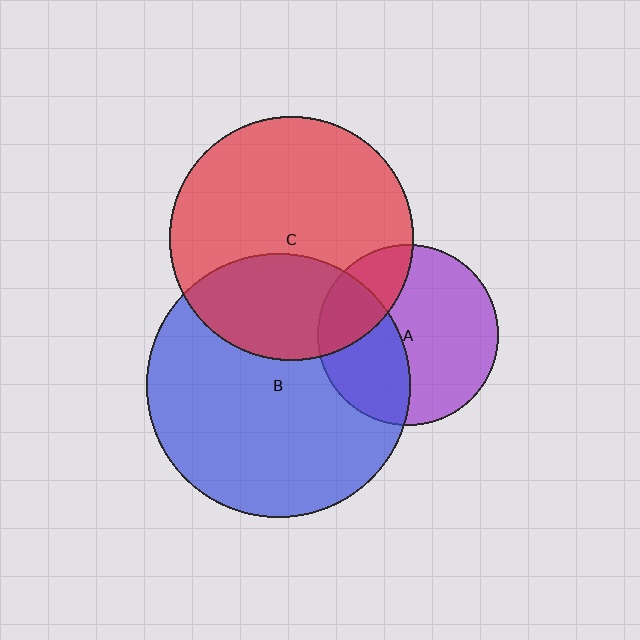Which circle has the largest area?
Circle B (blue).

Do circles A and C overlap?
Yes.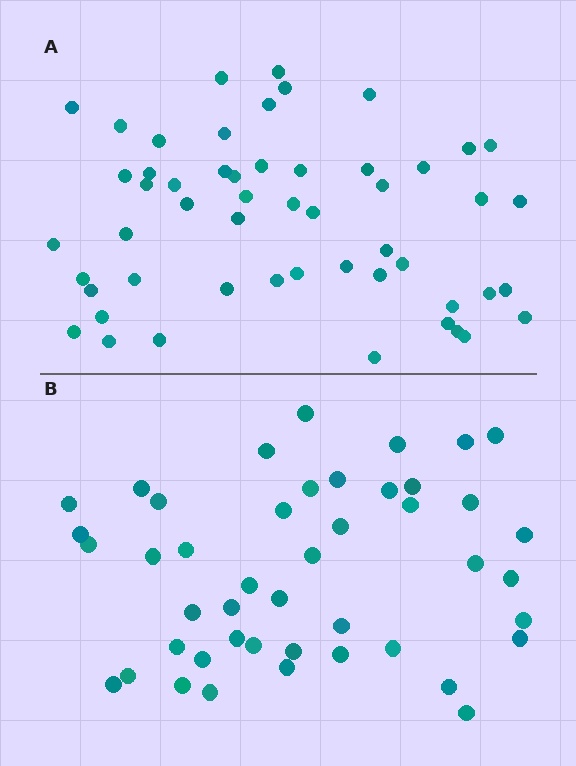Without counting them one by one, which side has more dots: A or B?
Region A (the top region) has more dots.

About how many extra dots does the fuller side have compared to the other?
Region A has roughly 8 or so more dots than region B.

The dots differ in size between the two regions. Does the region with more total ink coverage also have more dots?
No. Region B has more total ink coverage because its dots are larger, but region A actually contains more individual dots. Total area can be misleading — the number of items is what matters here.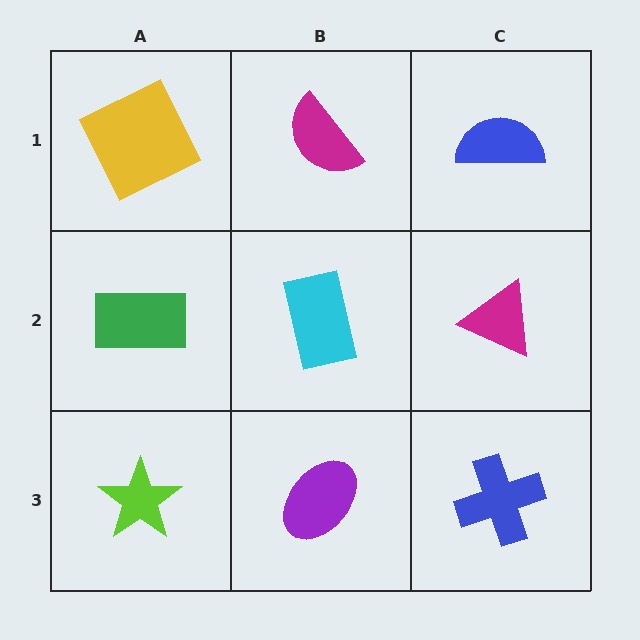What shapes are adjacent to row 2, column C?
A blue semicircle (row 1, column C), a blue cross (row 3, column C), a cyan rectangle (row 2, column B).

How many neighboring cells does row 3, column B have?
3.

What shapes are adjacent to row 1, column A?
A green rectangle (row 2, column A), a magenta semicircle (row 1, column B).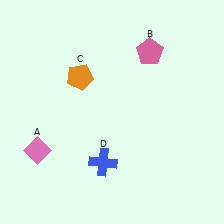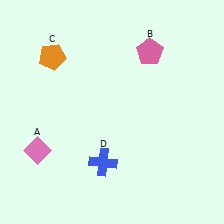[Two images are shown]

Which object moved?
The orange pentagon (C) moved left.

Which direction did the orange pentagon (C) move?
The orange pentagon (C) moved left.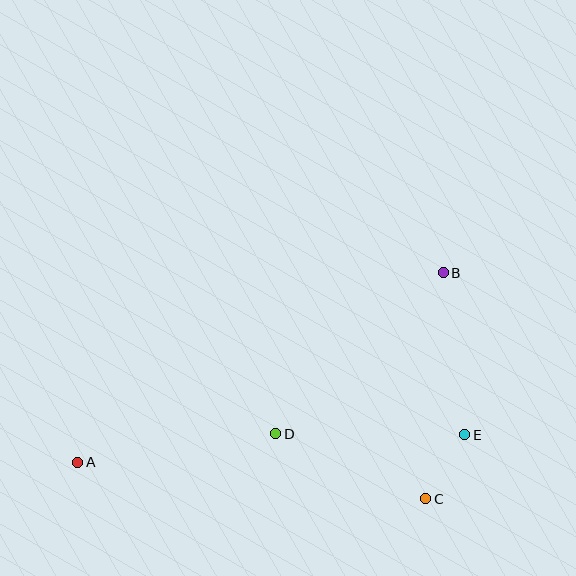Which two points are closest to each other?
Points C and E are closest to each other.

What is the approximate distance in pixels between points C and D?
The distance between C and D is approximately 163 pixels.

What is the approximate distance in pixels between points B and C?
The distance between B and C is approximately 227 pixels.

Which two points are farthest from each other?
Points A and B are farthest from each other.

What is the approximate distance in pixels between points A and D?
The distance between A and D is approximately 200 pixels.